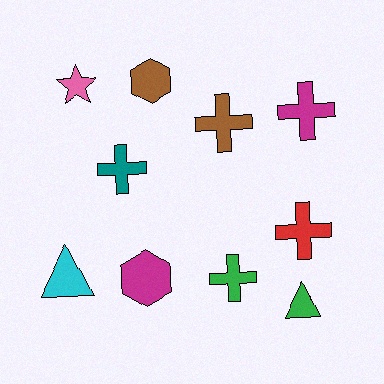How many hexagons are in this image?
There are 2 hexagons.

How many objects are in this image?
There are 10 objects.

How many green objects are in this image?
There are 2 green objects.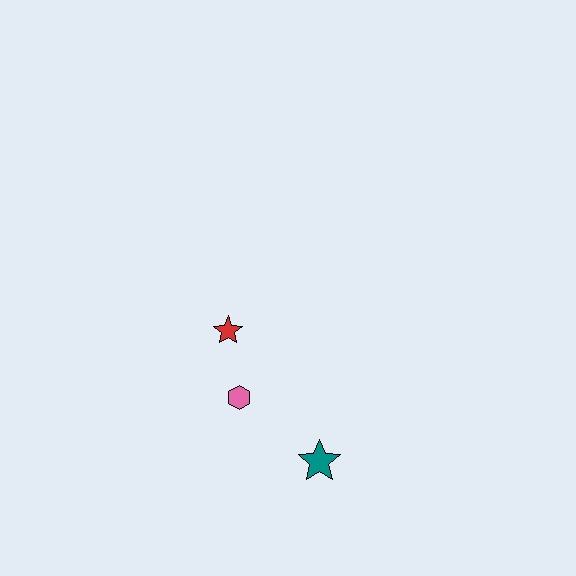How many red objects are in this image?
There is 1 red object.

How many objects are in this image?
There are 3 objects.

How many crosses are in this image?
There are no crosses.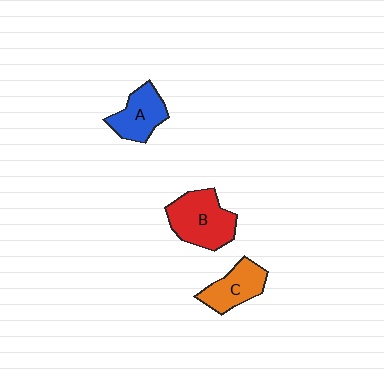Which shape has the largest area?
Shape B (red).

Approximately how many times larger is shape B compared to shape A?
Approximately 1.4 times.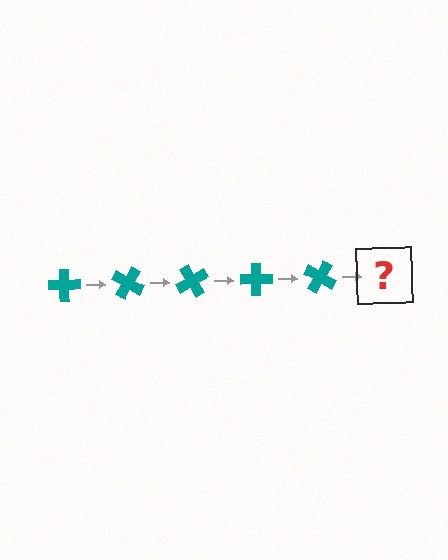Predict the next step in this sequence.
The next step is a teal cross rotated 150 degrees.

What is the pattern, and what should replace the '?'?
The pattern is that the cross rotates 30 degrees each step. The '?' should be a teal cross rotated 150 degrees.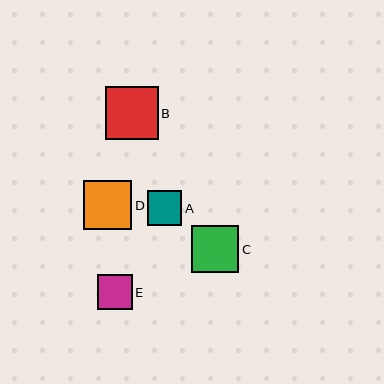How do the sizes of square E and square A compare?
Square E and square A are approximately the same size.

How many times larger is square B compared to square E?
Square B is approximately 1.5 times the size of square E.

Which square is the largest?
Square B is the largest with a size of approximately 53 pixels.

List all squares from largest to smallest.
From largest to smallest: B, D, C, E, A.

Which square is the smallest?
Square A is the smallest with a size of approximately 35 pixels.